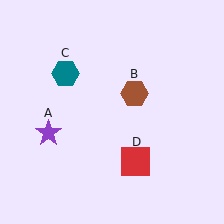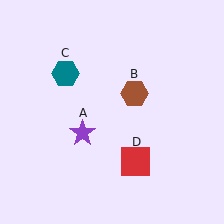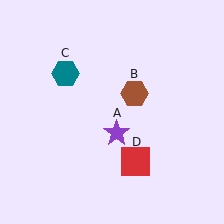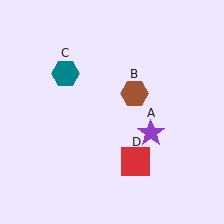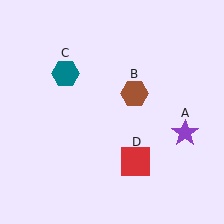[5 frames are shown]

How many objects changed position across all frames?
1 object changed position: purple star (object A).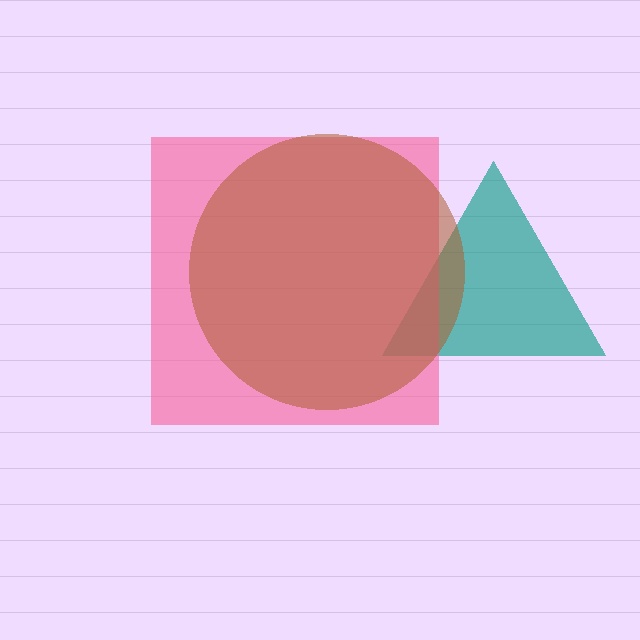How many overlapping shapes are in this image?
There are 3 overlapping shapes in the image.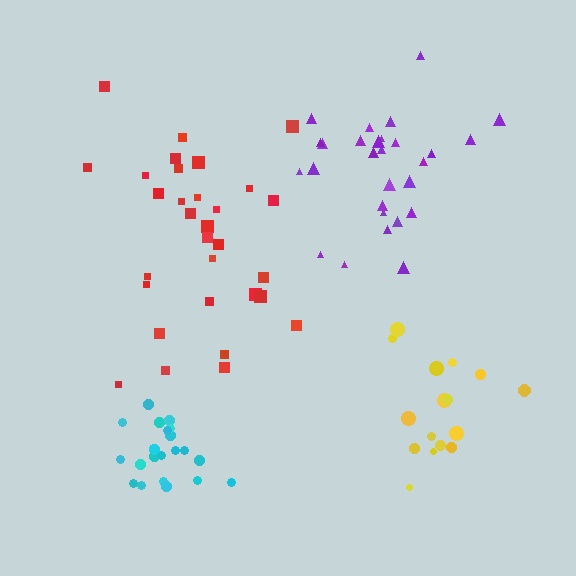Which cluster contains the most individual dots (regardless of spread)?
Red (32).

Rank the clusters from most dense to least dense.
cyan, purple, yellow, red.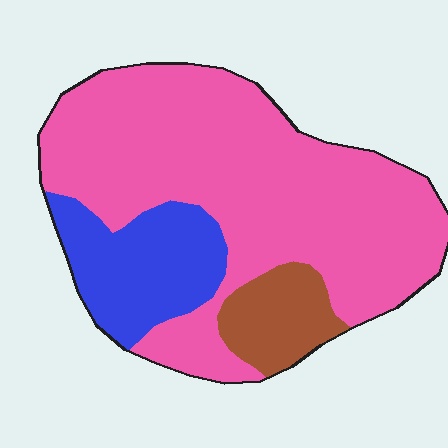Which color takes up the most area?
Pink, at roughly 70%.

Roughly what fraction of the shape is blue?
Blue covers around 20% of the shape.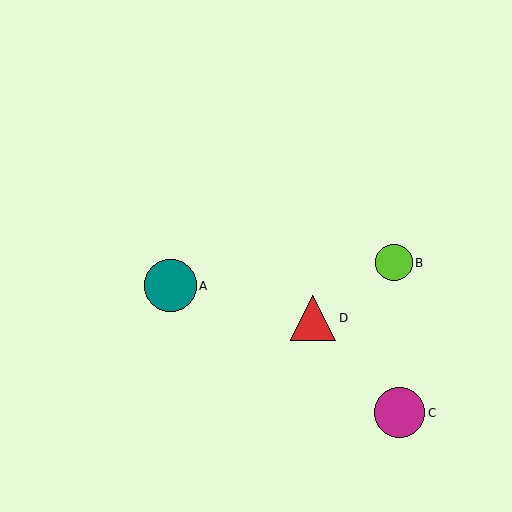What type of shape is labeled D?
Shape D is a red triangle.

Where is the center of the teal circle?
The center of the teal circle is at (170, 286).